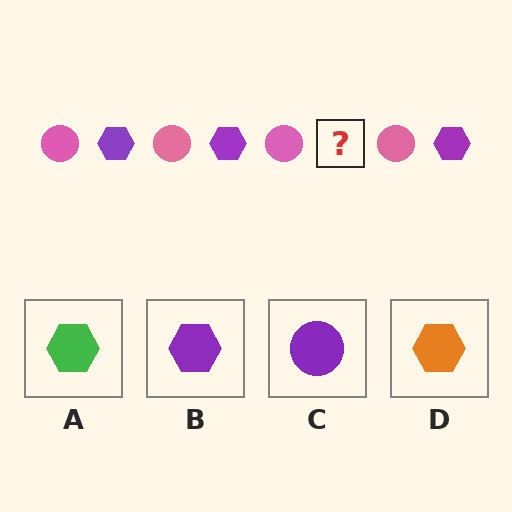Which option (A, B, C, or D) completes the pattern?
B.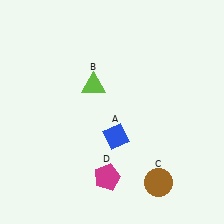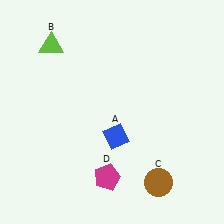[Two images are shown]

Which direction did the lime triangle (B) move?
The lime triangle (B) moved left.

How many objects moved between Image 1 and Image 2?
1 object moved between the two images.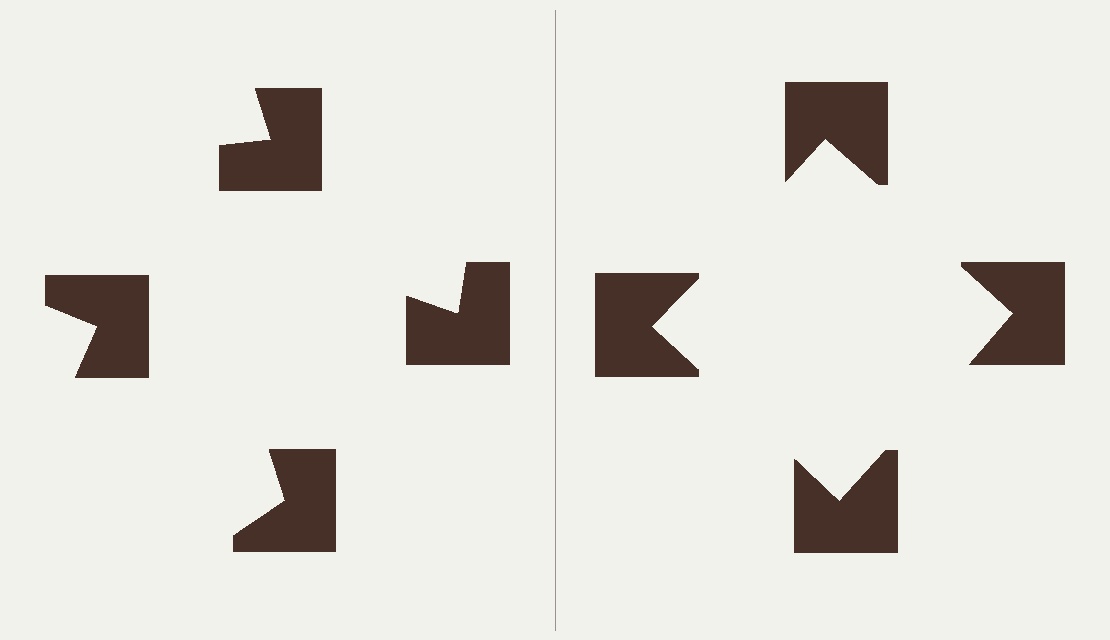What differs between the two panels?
The notched squares are positioned identically on both sides; only the wedge orientations differ. On the right they align to a square; on the left they are misaligned.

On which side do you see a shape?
An illusory square appears on the right side. On the left side the wedge cuts are rotated, so no coherent shape forms.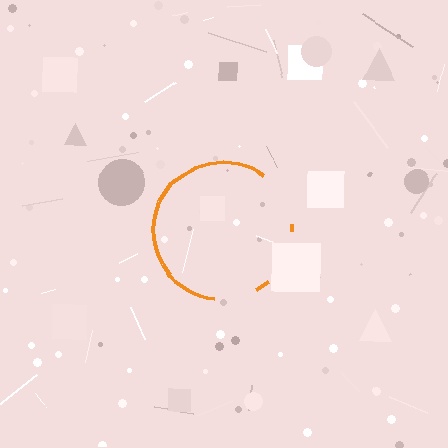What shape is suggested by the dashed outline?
The dashed outline suggests a circle.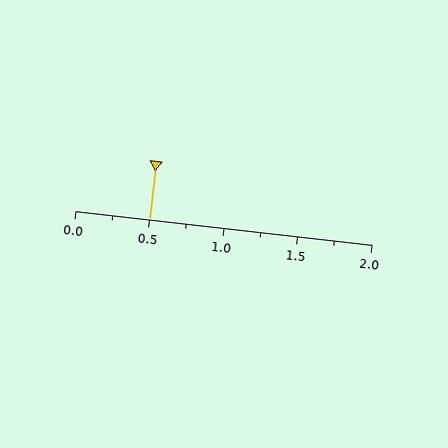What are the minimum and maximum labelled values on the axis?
The axis runs from 0.0 to 2.0.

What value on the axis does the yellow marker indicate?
The marker indicates approximately 0.5.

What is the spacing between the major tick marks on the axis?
The major ticks are spaced 0.5 apart.